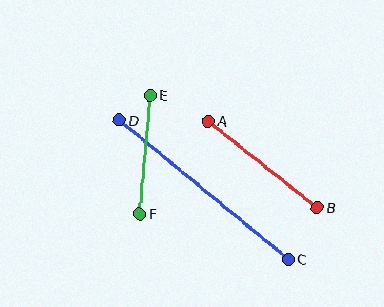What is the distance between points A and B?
The distance is approximately 139 pixels.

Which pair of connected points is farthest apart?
Points C and D are farthest apart.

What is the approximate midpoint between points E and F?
The midpoint is at approximately (145, 155) pixels.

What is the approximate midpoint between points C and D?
The midpoint is at approximately (204, 189) pixels.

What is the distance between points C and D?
The distance is approximately 219 pixels.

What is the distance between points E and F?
The distance is approximately 119 pixels.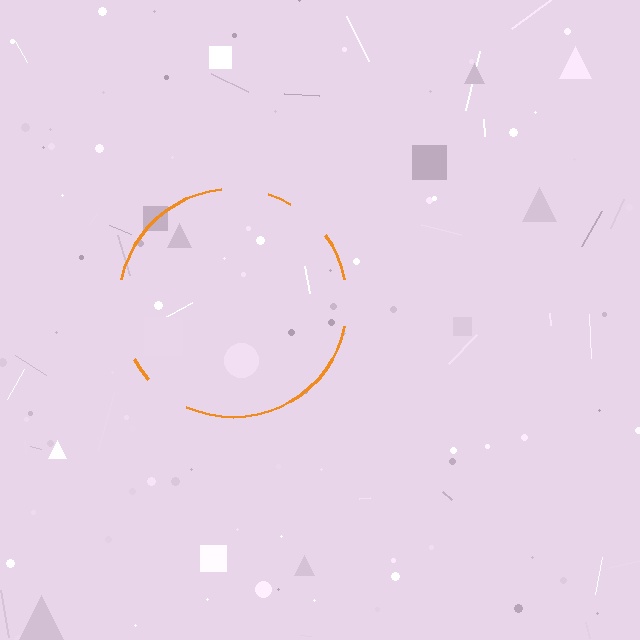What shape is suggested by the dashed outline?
The dashed outline suggests a circle.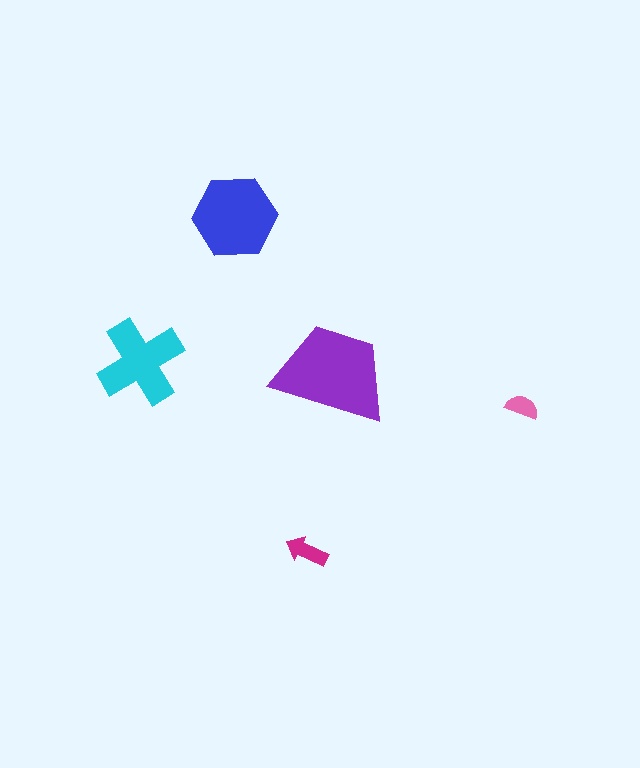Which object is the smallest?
The pink semicircle.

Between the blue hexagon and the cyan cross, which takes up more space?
The blue hexagon.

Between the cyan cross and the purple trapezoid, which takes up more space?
The purple trapezoid.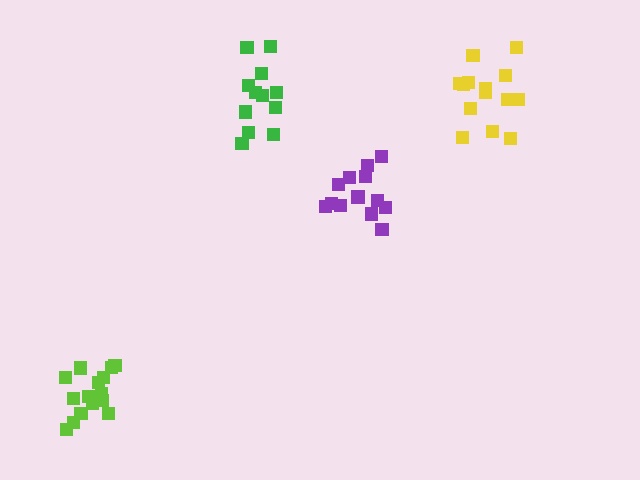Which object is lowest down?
The lime cluster is bottommost.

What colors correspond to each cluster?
The clusters are colored: lime, purple, yellow, green.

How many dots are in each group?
Group 1: 16 dots, Group 2: 13 dots, Group 3: 14 dots, Group 4: 12 dots (55 total).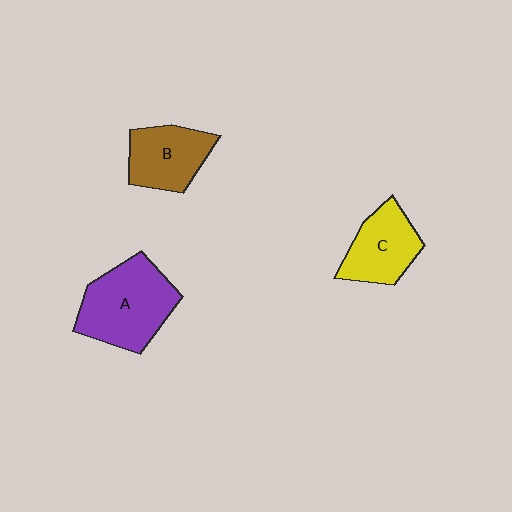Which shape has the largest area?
Shape A (purple).